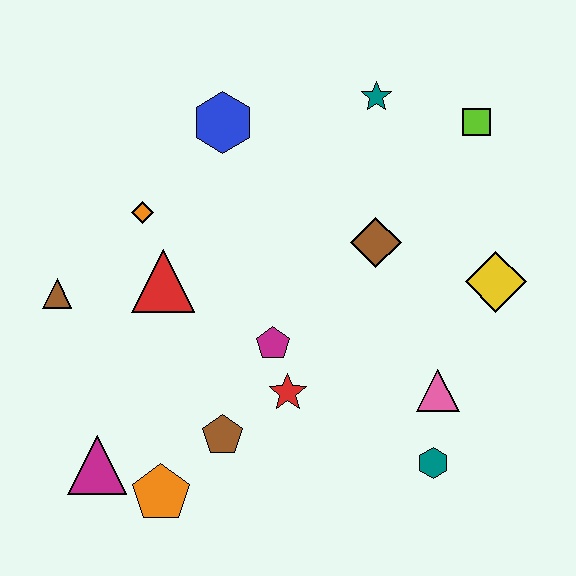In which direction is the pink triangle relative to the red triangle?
The pink triangle is to the right of the red triangle.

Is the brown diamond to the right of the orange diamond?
Yes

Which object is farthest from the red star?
The lime square is farthest from the red star.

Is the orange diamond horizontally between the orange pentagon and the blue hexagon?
No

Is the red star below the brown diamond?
Yes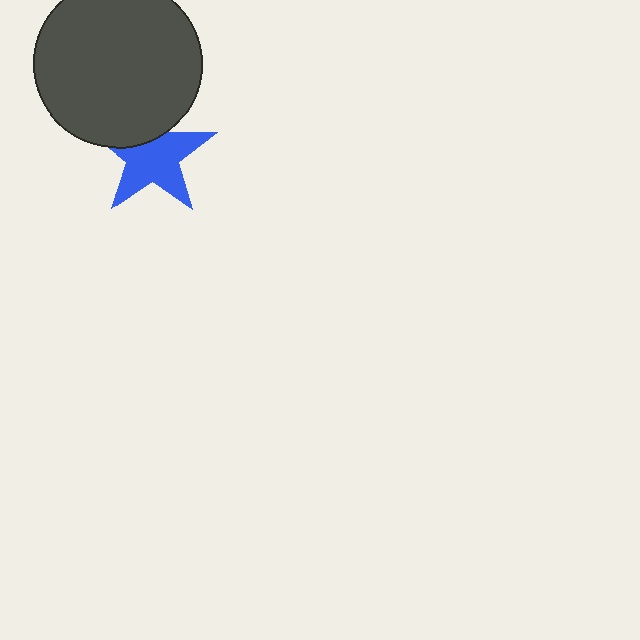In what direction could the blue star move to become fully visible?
The blue star could move down. That would shift it out from behind the dark gray circle entirely.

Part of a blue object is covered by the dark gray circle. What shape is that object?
It is a star.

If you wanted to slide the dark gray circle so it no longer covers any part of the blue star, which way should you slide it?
Slide it up — that is the most direct way to separate the two shapes.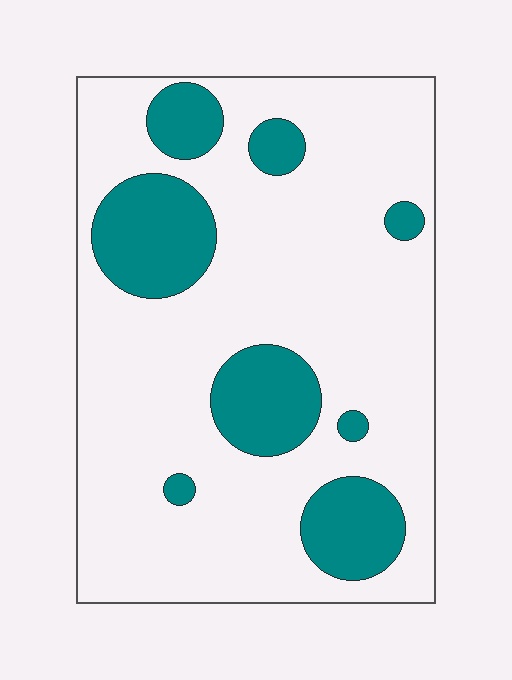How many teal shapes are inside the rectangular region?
8.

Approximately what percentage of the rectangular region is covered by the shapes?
Approximately 20%.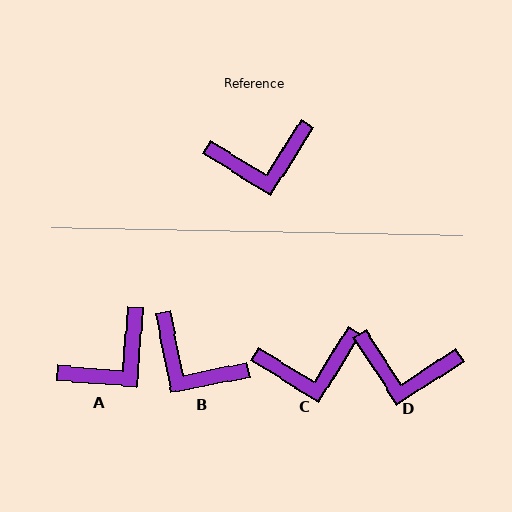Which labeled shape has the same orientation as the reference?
C.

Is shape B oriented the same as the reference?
No, it is off by about 47 degrees.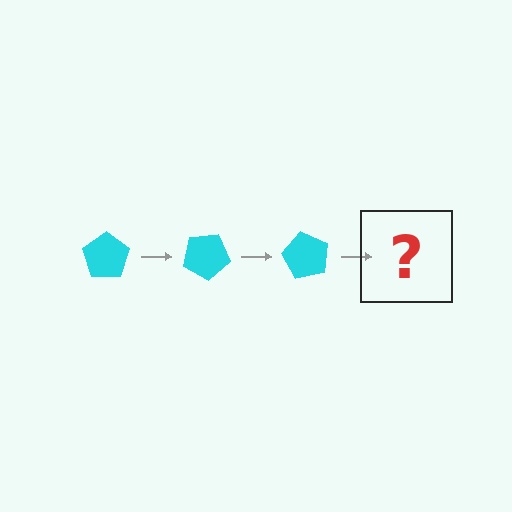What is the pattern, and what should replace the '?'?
The pattern is that the pentagon rotates 30 degrees each step. The '?' should be a cyan pentagon rotated 90 degrees.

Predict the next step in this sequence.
The next step is a cyan pentagon rotated 90 degrees.